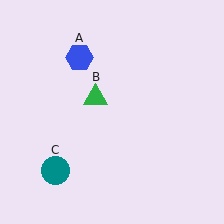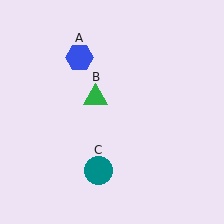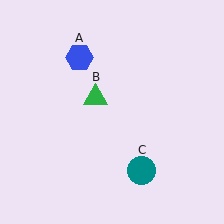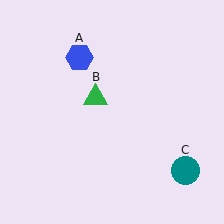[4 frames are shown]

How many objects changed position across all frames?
1 object changed position: teal circle (object C).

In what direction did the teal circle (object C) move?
The teal circle (object C) moved right.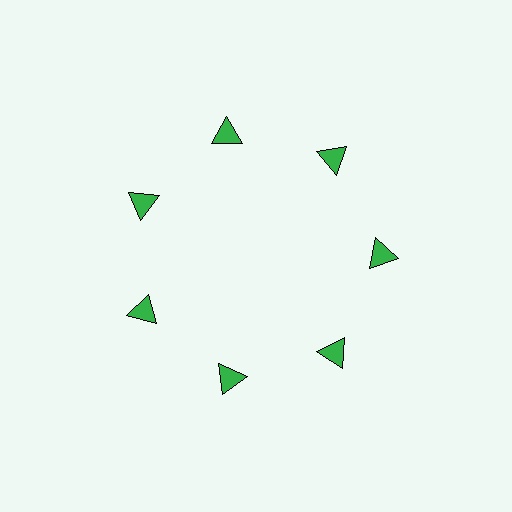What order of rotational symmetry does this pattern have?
This pattern has 7-fold rotational symmetry.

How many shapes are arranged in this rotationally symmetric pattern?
There are 7 shapes, arranged in 7 groups of 1.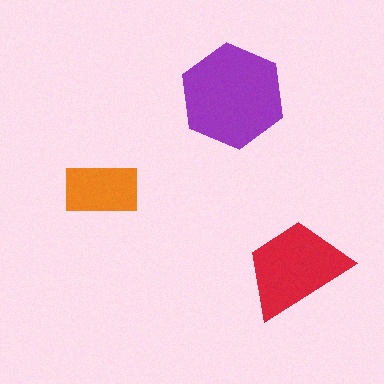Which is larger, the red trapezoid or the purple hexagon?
The purple hexagon.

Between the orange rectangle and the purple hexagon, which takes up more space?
The purple hexagon.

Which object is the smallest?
The orange rectangle.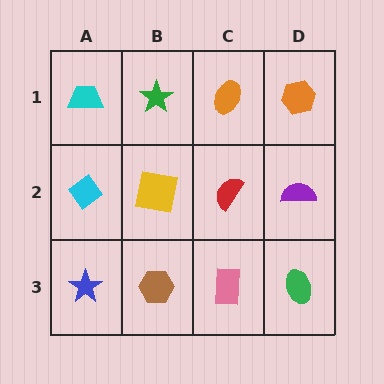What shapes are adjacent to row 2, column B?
A green star (row 1, column B), a brown hexagon (row 3, column B), a cyan diamond (row 2, column A), a red semicircle (row 2, column C).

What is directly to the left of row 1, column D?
An orange ellipse.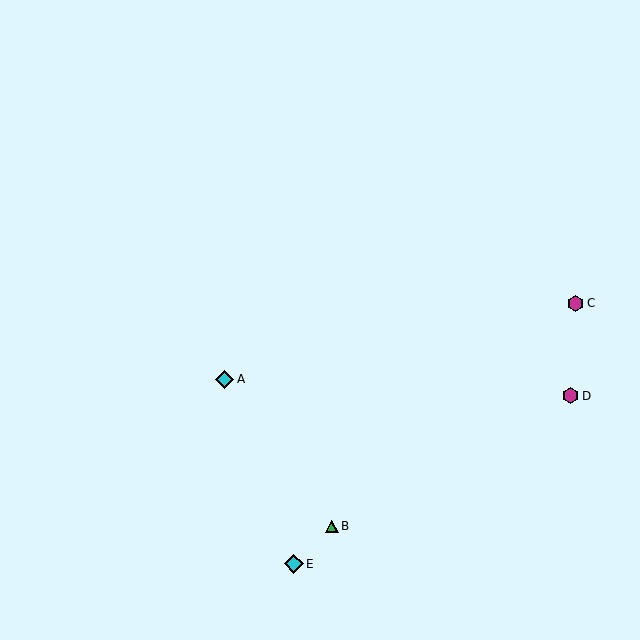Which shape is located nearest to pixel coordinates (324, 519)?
The green triangle (labeled B) at (332, 526) is nearest to that location.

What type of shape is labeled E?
Shape E is a cyan diamond.